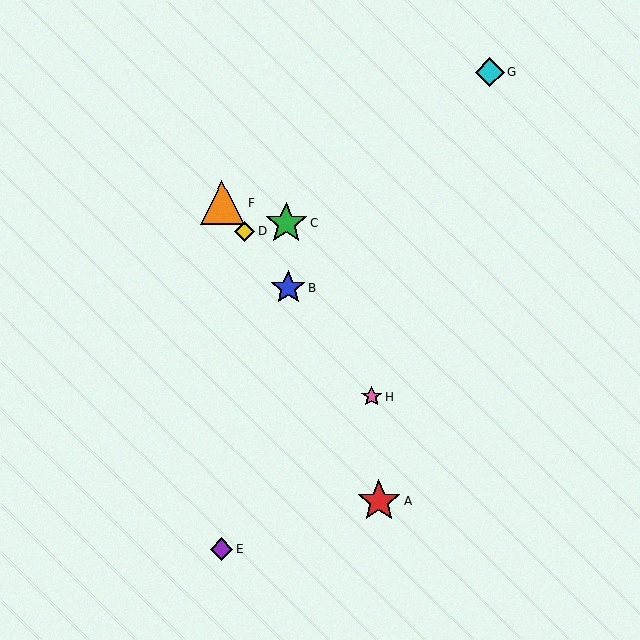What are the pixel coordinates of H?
Object H is at (372, 396).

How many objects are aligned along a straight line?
4 objects (B, D, F, H) are aligned along a straight line.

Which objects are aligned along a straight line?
Objects B, D, F, H are aligned along a straight line.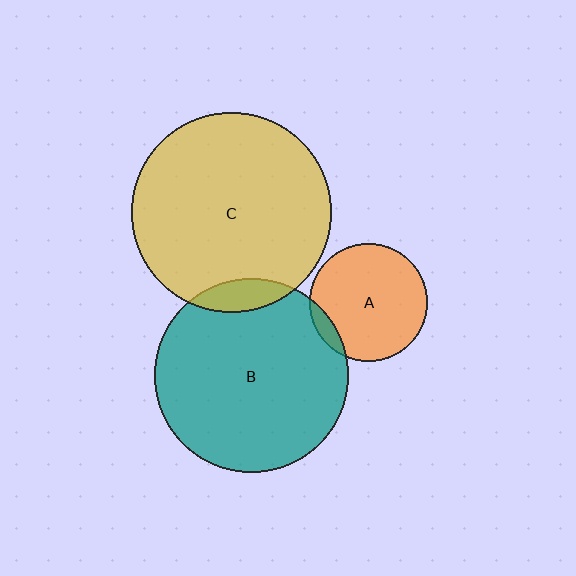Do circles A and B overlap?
Yes.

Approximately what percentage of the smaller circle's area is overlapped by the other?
Approximately 10%.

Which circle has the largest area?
Circle C (yellow).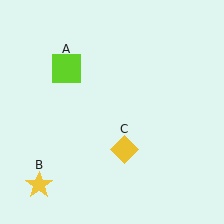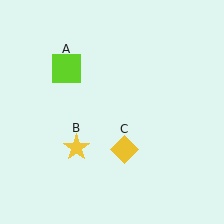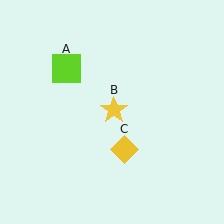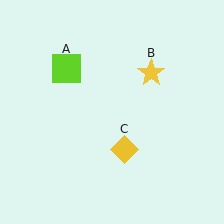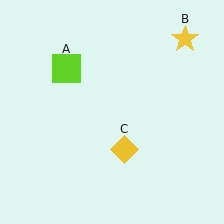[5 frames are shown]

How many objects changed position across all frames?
1 object changed position: yellow star (object B).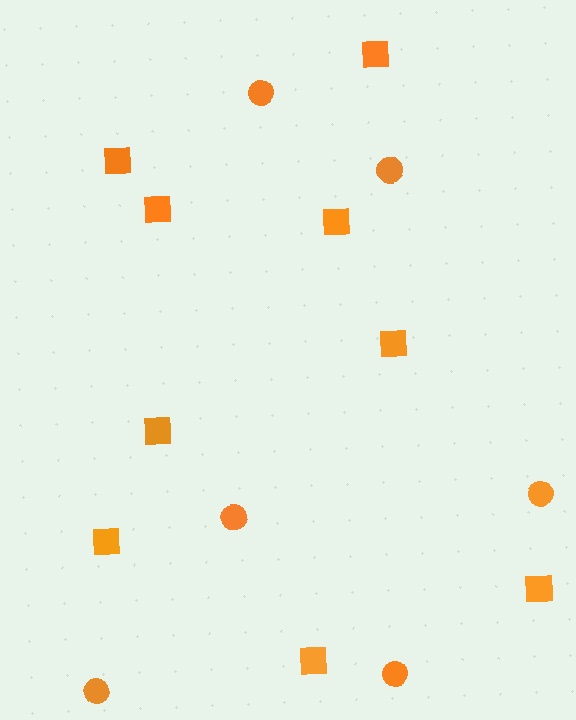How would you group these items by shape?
There are 2 groups: one group of squares (9) and one group of circles (6).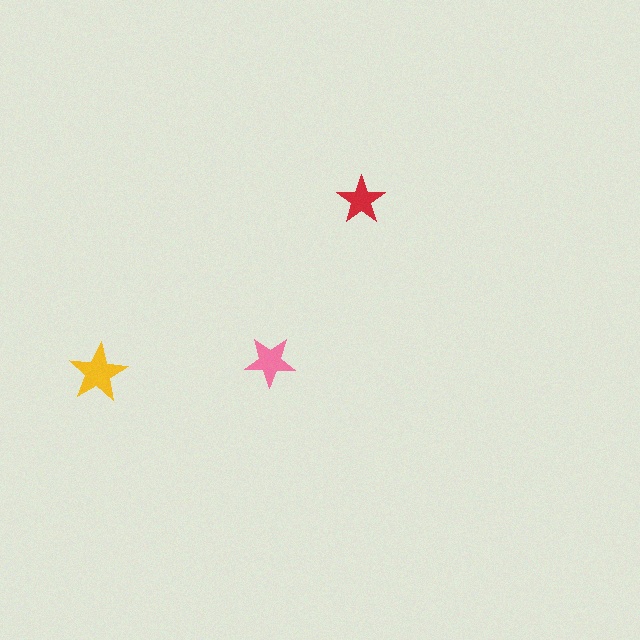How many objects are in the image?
There are 3 objects in the image.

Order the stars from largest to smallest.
the yellow one, the pink one, the red one.